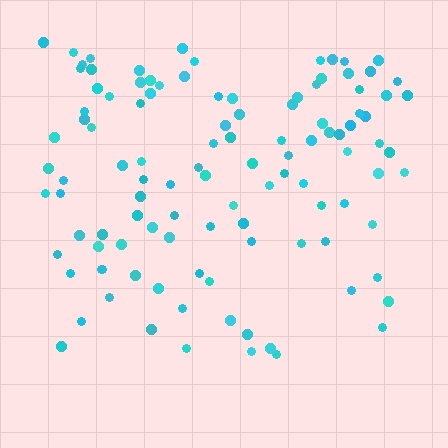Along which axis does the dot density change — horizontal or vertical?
Vertical.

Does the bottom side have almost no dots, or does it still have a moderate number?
Still a moderate number, just noticeably fewer than the top.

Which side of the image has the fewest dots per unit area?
The bottom.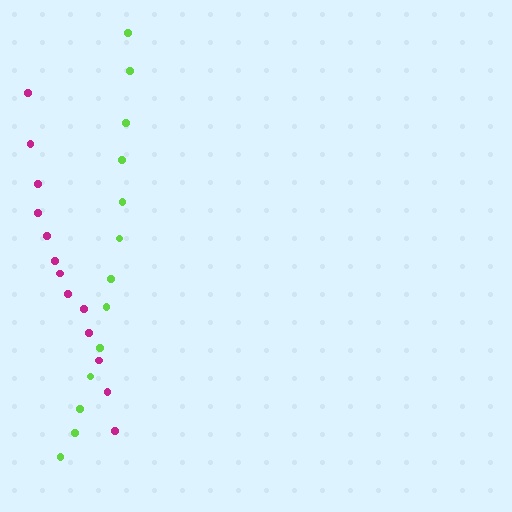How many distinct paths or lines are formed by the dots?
There are 2 distinct paths.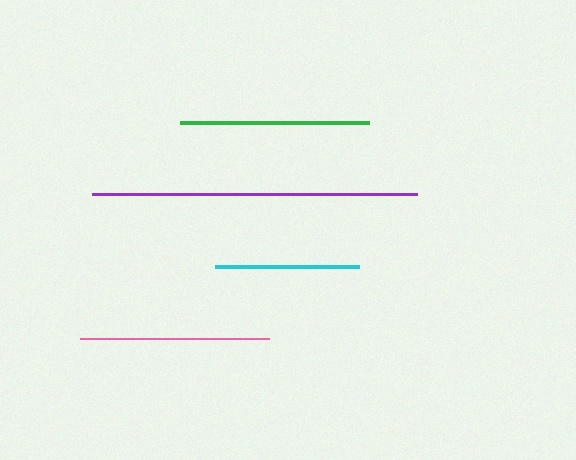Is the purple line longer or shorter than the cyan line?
The purple line is longer than the cyan line.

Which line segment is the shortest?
The cyan line is the shortest at approximately 144 pixels.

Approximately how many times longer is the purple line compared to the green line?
The purple line is approximately 1.7 times the length of the green line.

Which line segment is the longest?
The purple line is the longest at approximately 325 pixels.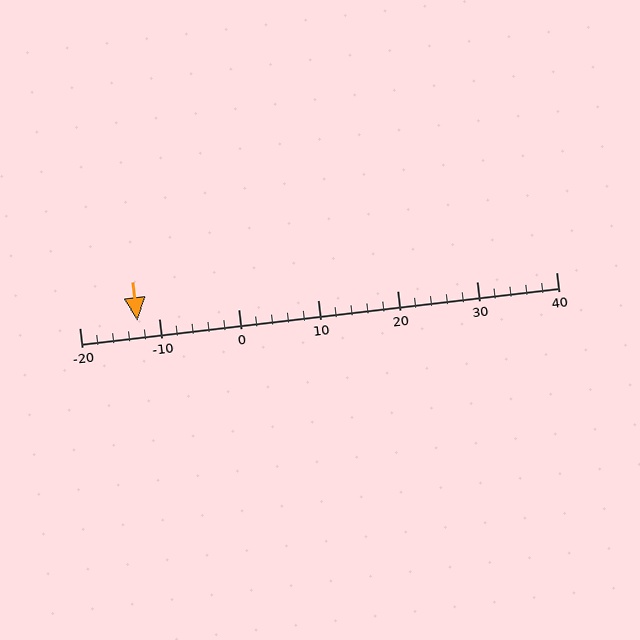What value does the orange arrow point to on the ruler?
The orange arrow points to approximately -13.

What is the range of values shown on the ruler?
The ruler shows values from -20 to 40.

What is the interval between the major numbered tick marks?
The major tick marks are spaced 10 units apart.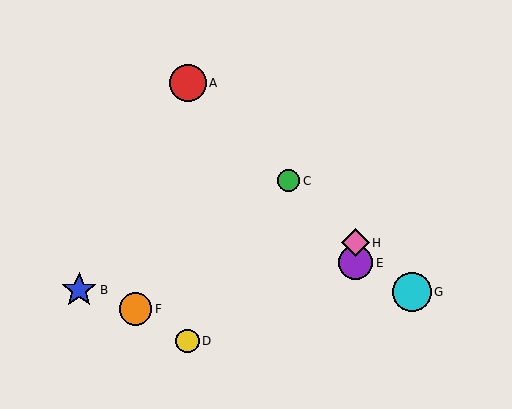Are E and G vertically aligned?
No, E is at x≈355 and G is at x≈412.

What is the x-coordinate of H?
Object H is at x≈355.